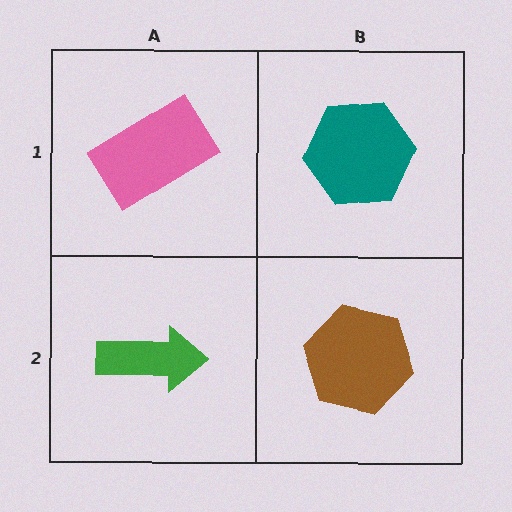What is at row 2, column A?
A green arrow.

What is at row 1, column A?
A pink rectangle.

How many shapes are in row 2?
2 shapes.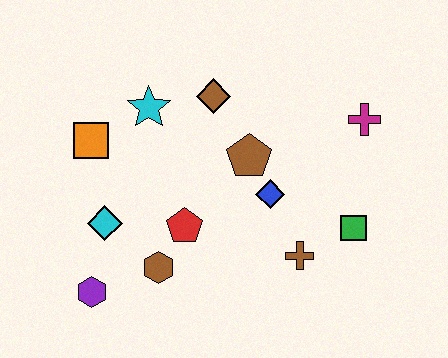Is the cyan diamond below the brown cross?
No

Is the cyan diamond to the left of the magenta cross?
Yes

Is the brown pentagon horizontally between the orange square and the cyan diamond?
No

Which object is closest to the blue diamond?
The brown pentagon is closest to the blue diamond.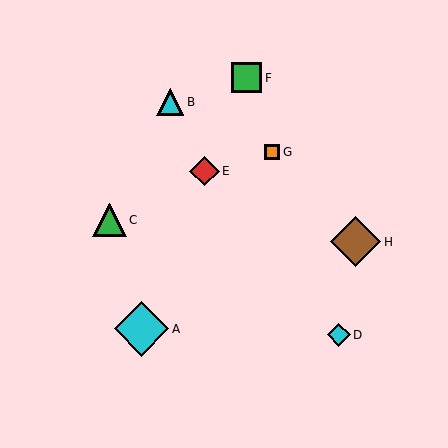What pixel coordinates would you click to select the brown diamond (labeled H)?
Click at (356, 242) to select the brown diamond H.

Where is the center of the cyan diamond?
The center of the cyan diamond is at (339, 335).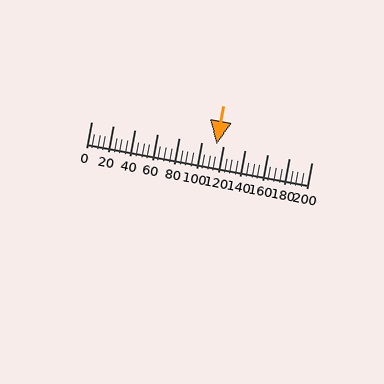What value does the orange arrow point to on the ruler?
The orange arrow points to approximately 114.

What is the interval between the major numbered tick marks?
The major tick marks are spaced 20 units apart.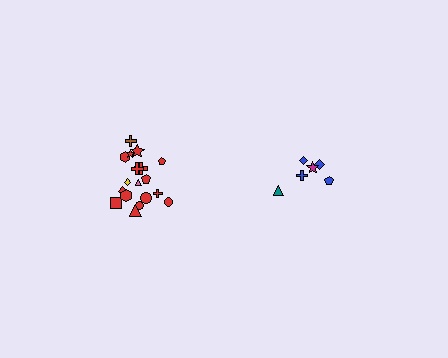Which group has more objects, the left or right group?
The left group.